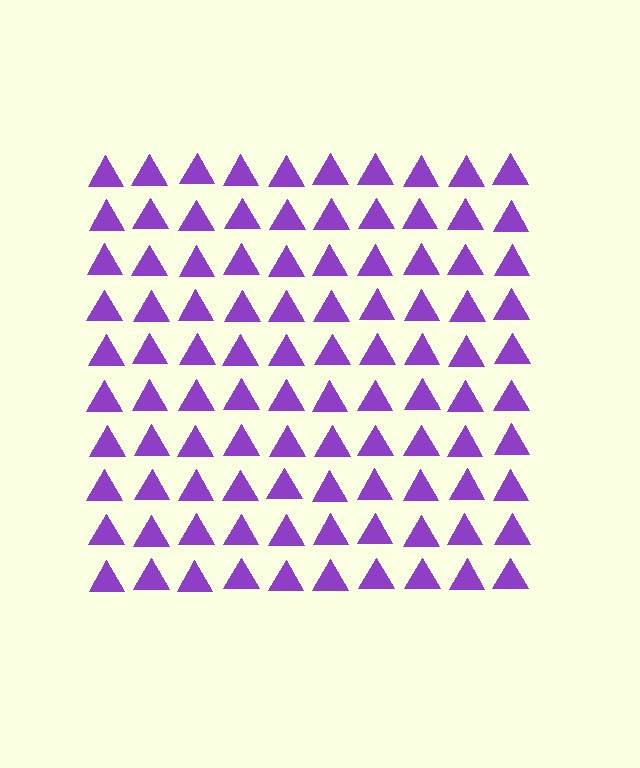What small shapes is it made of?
It is made of small triangles.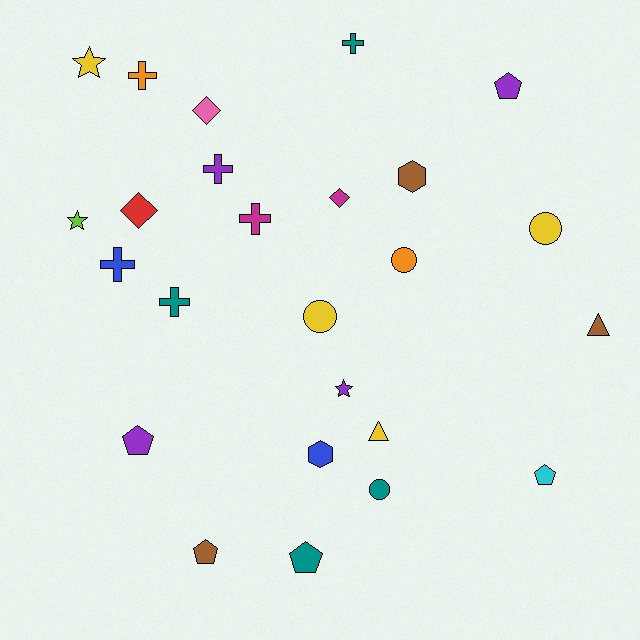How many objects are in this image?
There are 25 objects.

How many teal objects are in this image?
There are 4 teal objects.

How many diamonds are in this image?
There are 3 diamonds.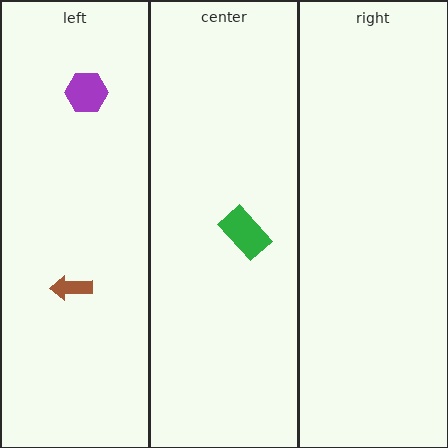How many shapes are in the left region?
2.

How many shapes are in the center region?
1.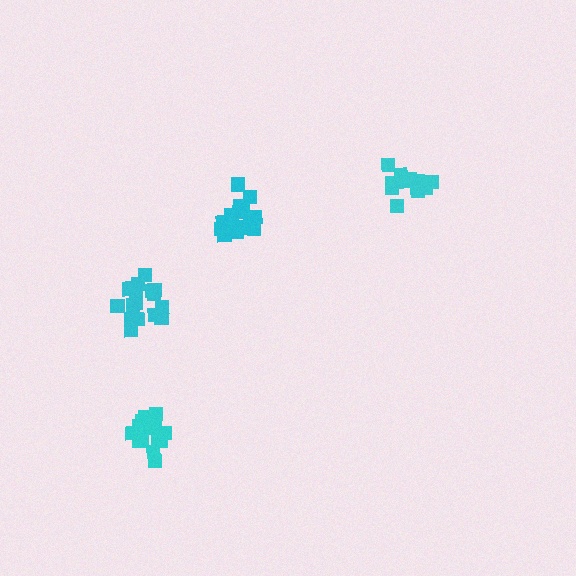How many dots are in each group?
Group 1: 17 dots, Group 2: 13 dots, Group 3: 18 dots, Group 4: 17 dots (65 total).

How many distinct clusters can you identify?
There are 4 distinct clusters.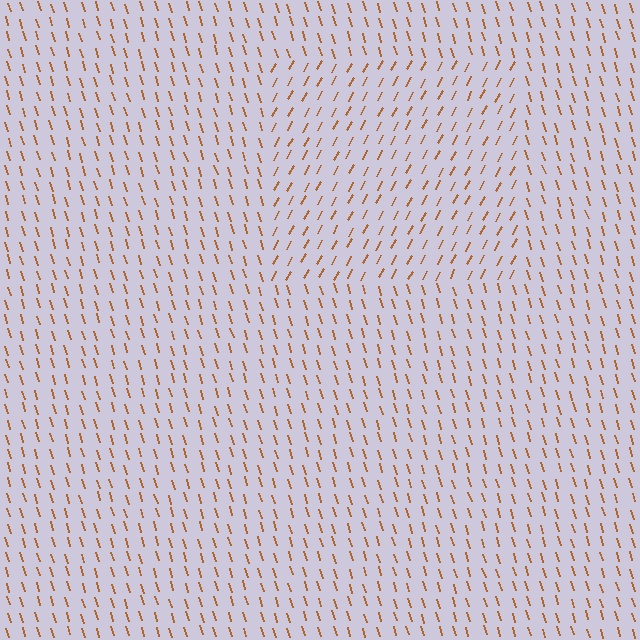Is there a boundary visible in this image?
Yes, there is a texture boundary formed by a change in line orientation.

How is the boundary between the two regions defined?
The boundary is defined purely by a change in line orientation (approximately 45 degrees difference). All lines are the same color and thickness.